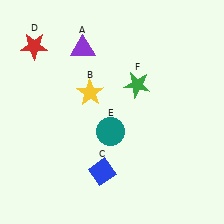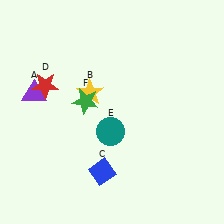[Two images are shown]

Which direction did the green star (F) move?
The green star (F) moved left.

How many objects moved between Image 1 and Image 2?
3 objects moved between the two images.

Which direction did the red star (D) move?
The red star (D) moved down.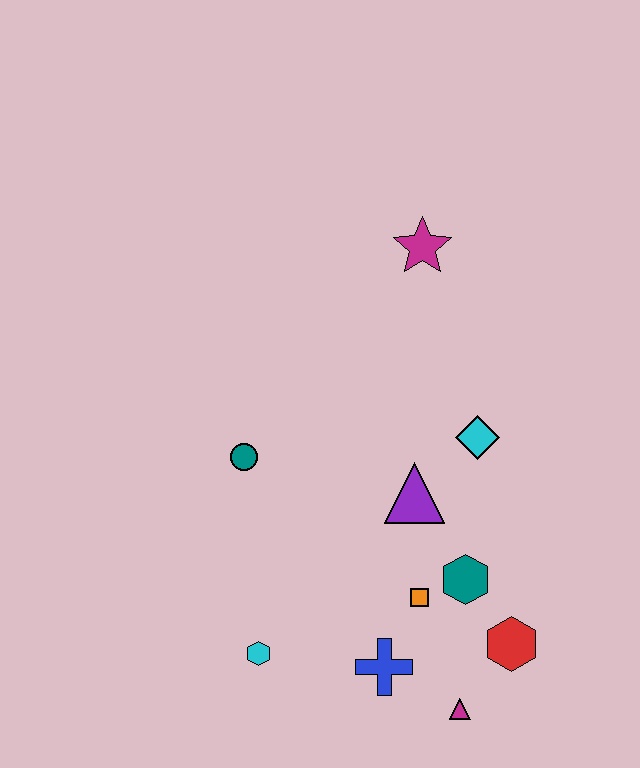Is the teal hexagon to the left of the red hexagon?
Yes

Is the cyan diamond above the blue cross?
Yes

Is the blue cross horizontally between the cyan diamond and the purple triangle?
No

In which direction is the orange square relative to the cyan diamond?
The orange square is below the cyan diamond.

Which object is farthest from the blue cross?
The magenta star is farthest from the blue cross.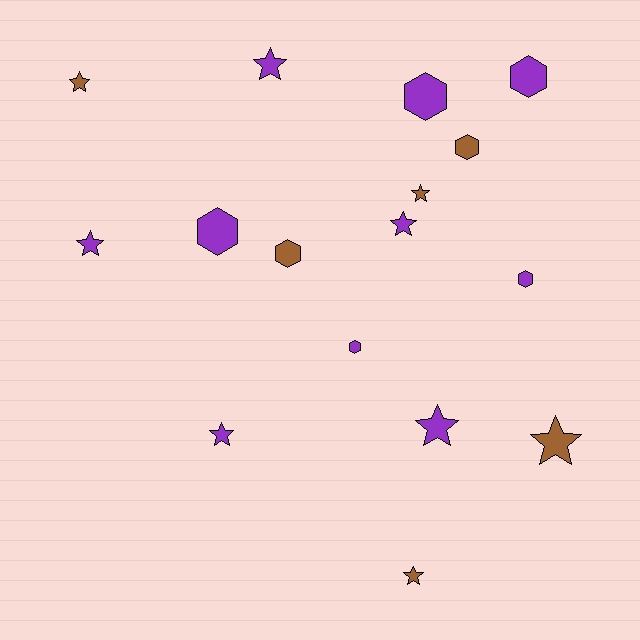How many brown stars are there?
There are 4 brown stars.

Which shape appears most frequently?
Star, with 9 objects.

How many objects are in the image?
There are 16 objects.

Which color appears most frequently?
Purple, with 10 objects.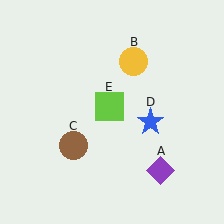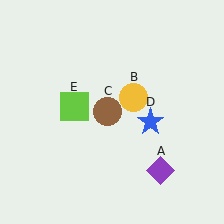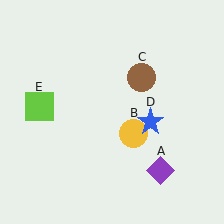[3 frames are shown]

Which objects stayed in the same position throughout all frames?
Purple diamond (object A) and blue star (object D) remained stationary.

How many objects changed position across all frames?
3 objects changed position: yellow circle (object B), brown circle (object C), lime square (object E).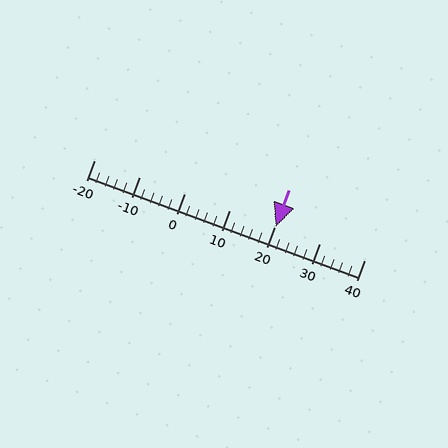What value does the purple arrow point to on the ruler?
The purple arrow points to approximately 20.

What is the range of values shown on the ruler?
The ruler shows values from -20 to 40.